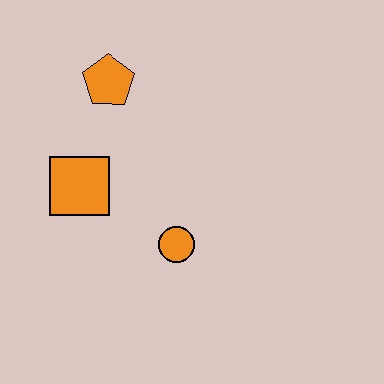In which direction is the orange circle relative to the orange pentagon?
The orange circle is below the orange pentagon.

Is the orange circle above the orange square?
No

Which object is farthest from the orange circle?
The orange pentagon is farthest from the orange circle.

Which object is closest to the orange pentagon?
The orange square is closest to the orange pentagon.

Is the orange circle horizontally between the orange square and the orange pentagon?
No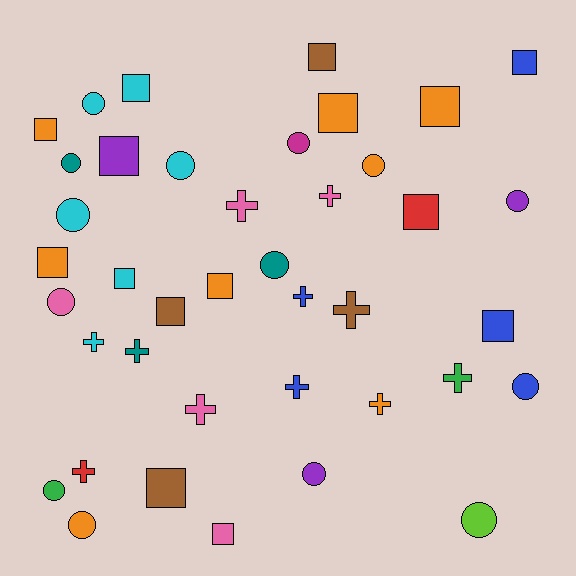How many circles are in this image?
There are 14 circles.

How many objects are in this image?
There are 40 objects.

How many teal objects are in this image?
There are 3 teal objects.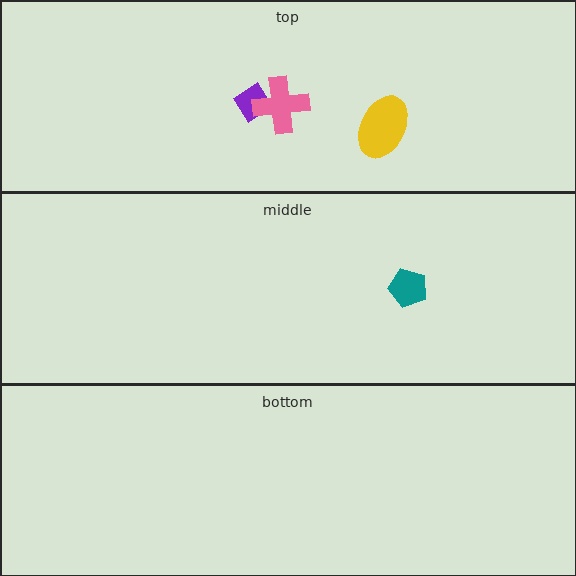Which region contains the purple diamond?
The top region.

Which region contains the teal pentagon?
The middle region.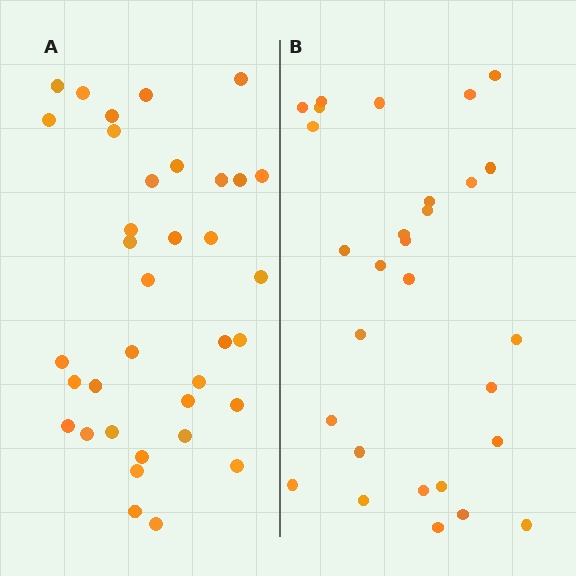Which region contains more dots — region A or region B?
Region A (the left region) has more dots.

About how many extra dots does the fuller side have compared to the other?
Region A has roughly 8 or so more dots than region B.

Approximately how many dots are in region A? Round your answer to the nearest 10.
About 40 dots. (The exact count is 36, which rounds to 40.)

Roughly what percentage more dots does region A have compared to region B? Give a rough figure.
About 25% more.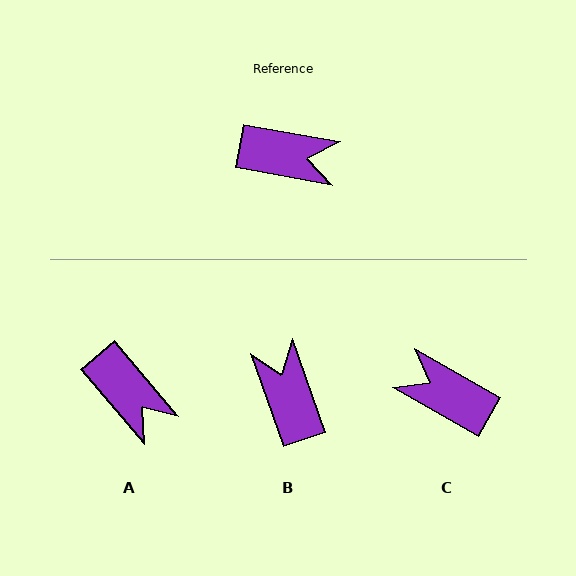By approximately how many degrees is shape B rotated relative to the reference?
Approximately 119 degrees counter-clockwise.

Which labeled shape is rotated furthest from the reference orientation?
C, about 160 degrees away.